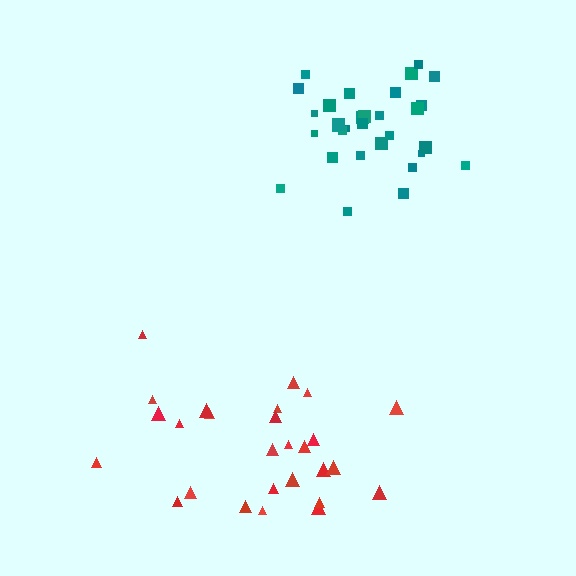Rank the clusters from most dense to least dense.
teal, red.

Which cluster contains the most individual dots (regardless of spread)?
Teal (32).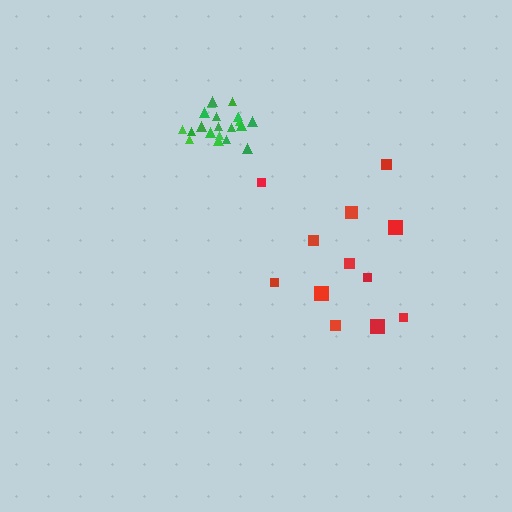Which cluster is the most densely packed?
Green.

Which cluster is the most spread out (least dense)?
Red.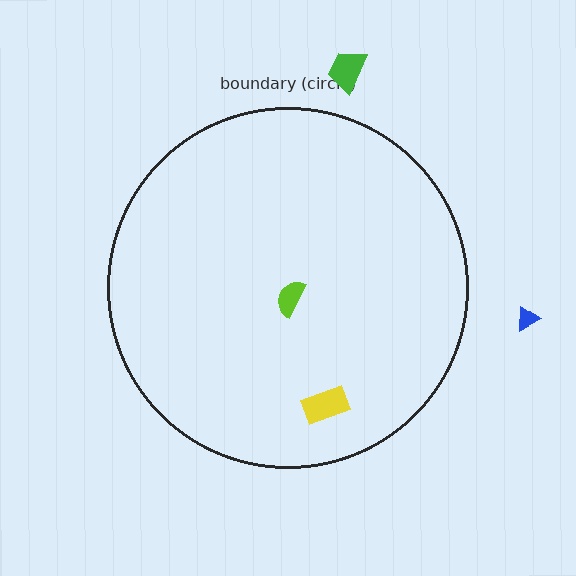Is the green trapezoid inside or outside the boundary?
Outside.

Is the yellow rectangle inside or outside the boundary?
Inside.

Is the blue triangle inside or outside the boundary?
Outside.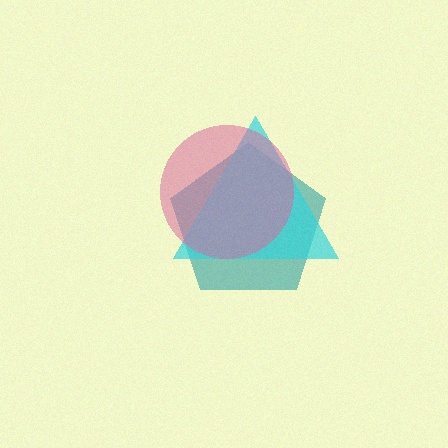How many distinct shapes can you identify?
There are 3 distinct shapes: a teal pentagon, a cyan triangle, a pink circle.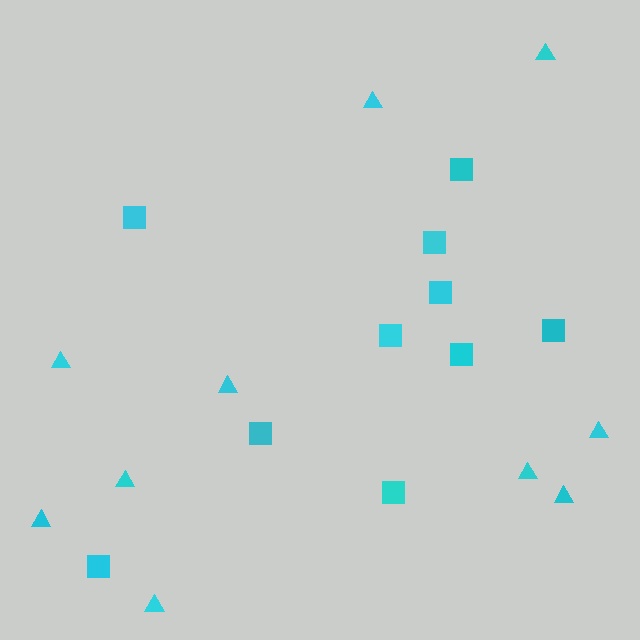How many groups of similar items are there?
There are 2 groups: one group of squares (10) and one group of triangles (10).